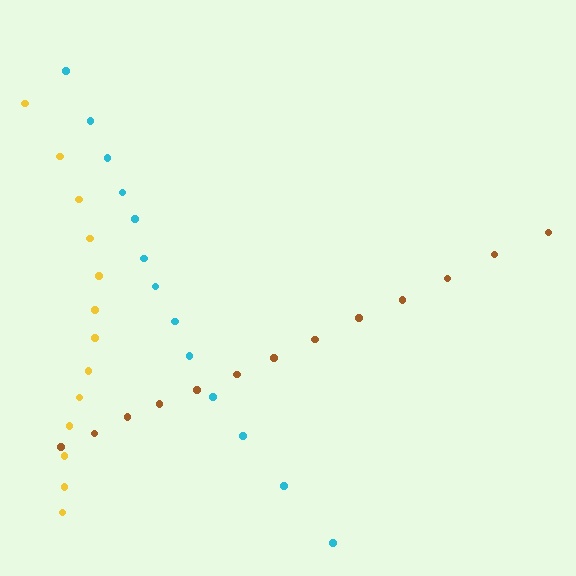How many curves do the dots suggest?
There are 3 distinct paths.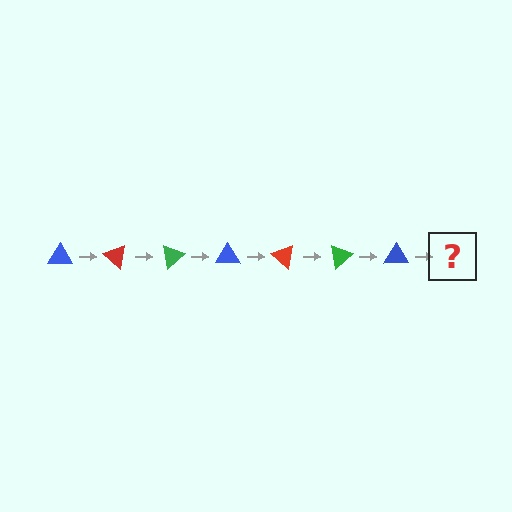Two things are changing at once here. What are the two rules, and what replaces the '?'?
The two rules are that it rotates 40 degrees each step and the color cycles through blue, red, and green. The '?' should be a red triangle, rotated 280 degrees from the start.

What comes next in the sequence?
The next element should be a red triangle, rotated 280 degrees from the start.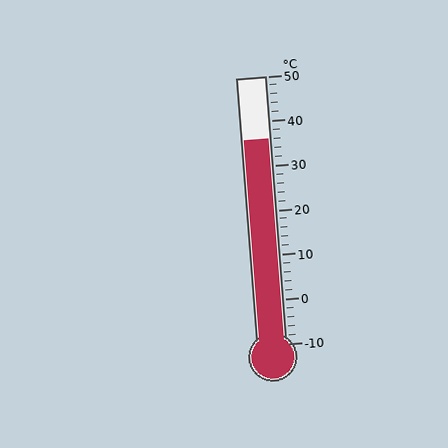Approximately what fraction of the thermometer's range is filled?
The thermometer is filled to approximately 75% of its range.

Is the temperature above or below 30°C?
The temperature is above 30°C.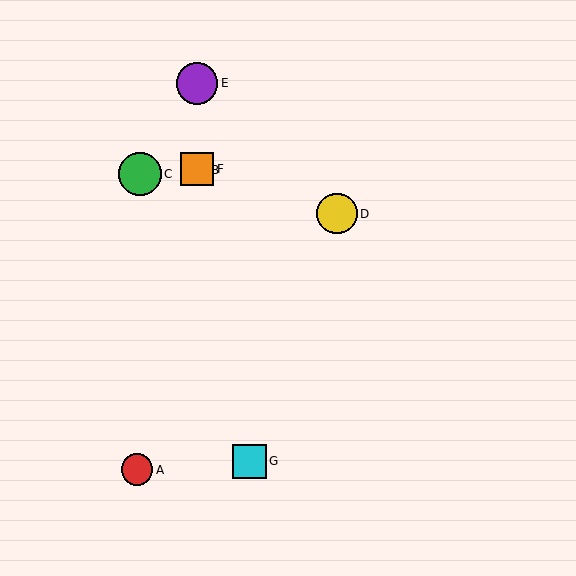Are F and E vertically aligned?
Yes, both are at x≈197.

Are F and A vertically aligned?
No, F is at x≈197 and A is at x≈137.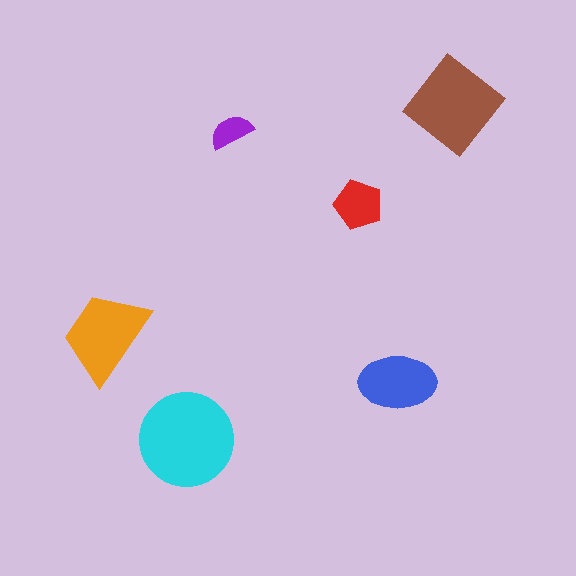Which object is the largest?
The cyan circle.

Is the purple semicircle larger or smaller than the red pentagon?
Smaller.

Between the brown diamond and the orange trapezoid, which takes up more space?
The brown diamond.